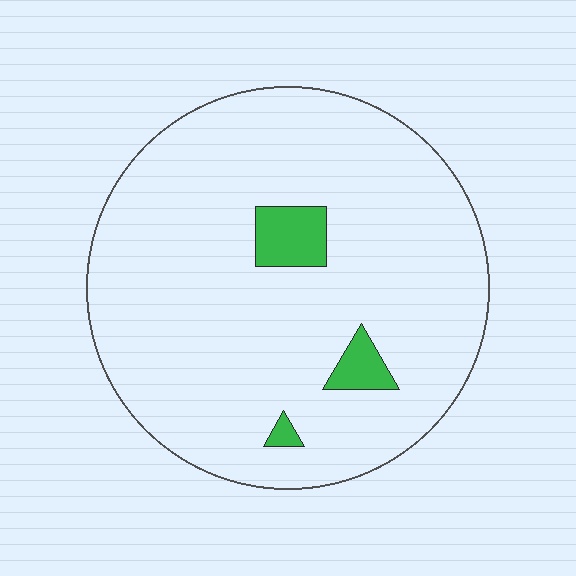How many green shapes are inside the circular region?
3.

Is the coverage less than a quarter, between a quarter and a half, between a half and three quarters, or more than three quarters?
Less than a quarter.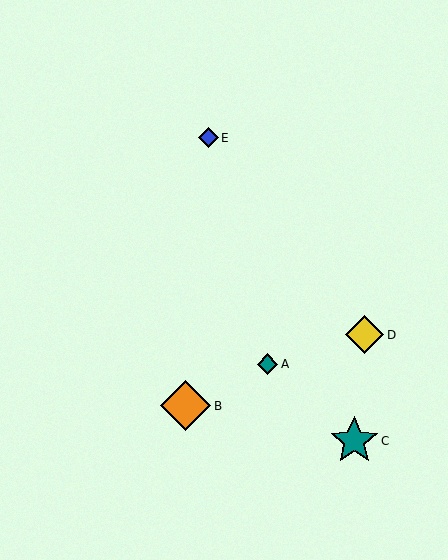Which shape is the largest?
The orange diamond (labeled B) is the largest.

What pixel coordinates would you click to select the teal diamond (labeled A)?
Click at (268, 364) to select the teal diamond A.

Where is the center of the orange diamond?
The center of the orange diamond is at (186, 406).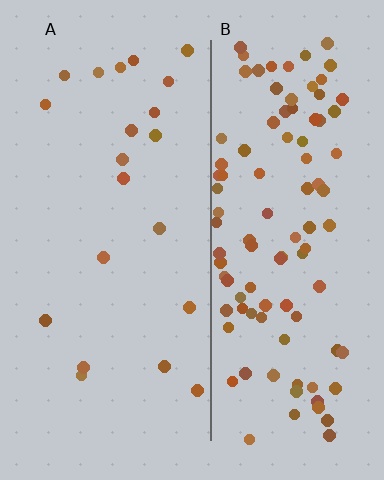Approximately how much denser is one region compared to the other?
Approximately 5.0× — region B over region A.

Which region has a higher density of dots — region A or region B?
B (the right).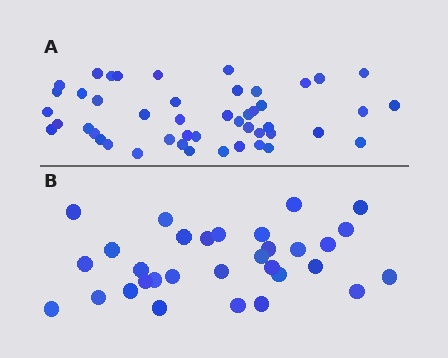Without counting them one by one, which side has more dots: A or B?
Region A (the top region) has more dots.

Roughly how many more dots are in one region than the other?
Region A has approximately 15 more dots than region B.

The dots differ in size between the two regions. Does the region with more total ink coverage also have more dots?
No. Region B has more total ink coverage because its dots are larger, but region A actually contains more individual dots. Total area can be misleading — the number of items is what matters here.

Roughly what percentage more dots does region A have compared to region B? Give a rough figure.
About 50% more.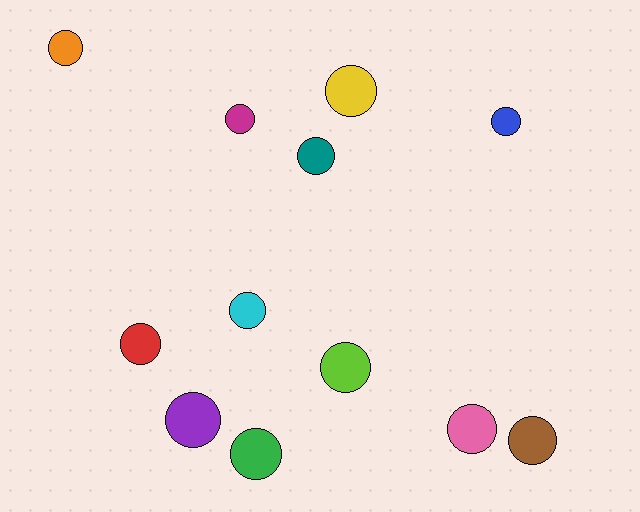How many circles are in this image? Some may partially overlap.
There are 12 circles.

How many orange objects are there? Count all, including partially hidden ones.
There is 1 orange object.